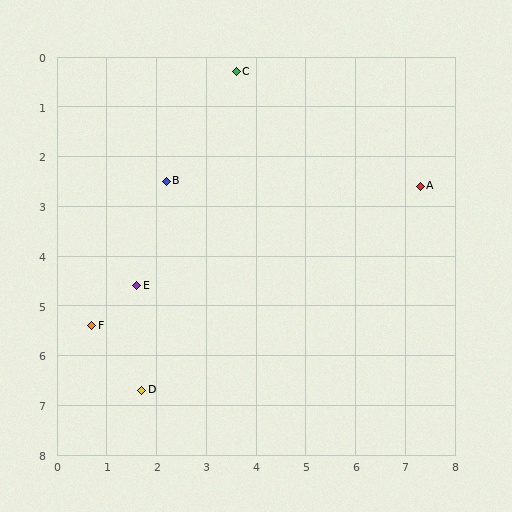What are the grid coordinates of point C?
Point C is at approximately (3.6, 0.3).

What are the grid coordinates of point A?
Point A is at approximately (7.3, 2.6).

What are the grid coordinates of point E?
Point E is at approximately (1.6, 4.6).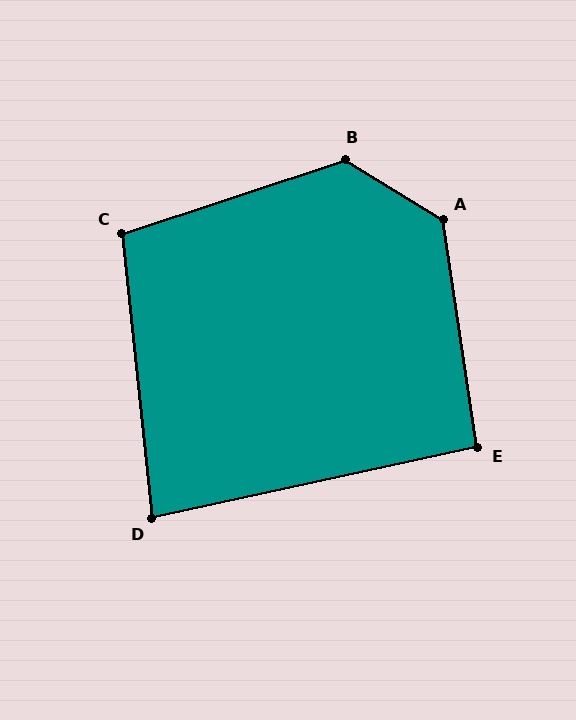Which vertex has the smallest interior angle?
D, at approximately 84 degrees.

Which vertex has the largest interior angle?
A, at approximately 131 degrees.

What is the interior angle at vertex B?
Approximately 130 degrees (obtuse).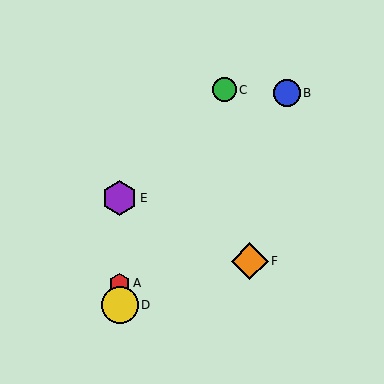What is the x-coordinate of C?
Object C is at x≈224.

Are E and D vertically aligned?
Yes, both are at x≈120.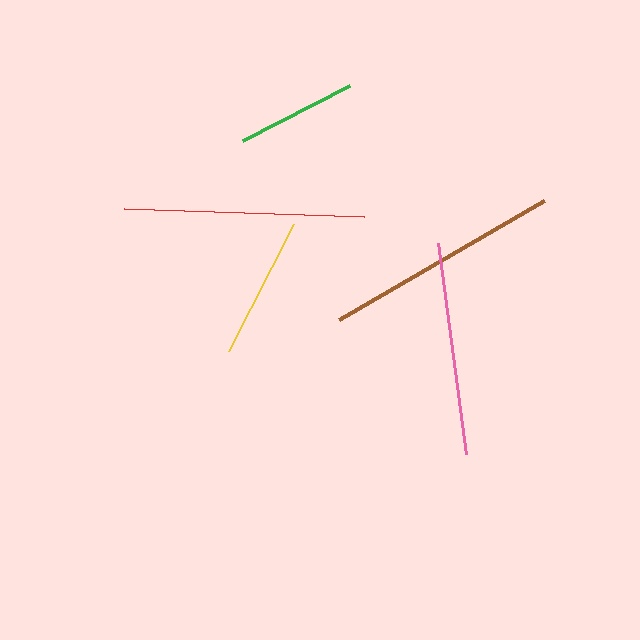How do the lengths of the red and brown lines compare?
The red and brown lines are approximately the same length.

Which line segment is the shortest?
The green line is the shortest at approximately 120 pixels.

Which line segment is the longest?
The red line is the longest at approximately 240 pixels.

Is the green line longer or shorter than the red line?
The red line is longer than the green line.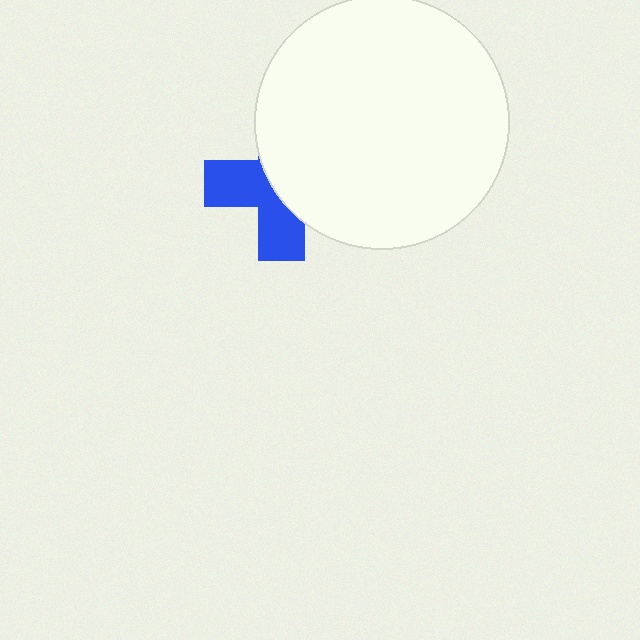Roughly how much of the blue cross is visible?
A small part of it is visible (roughly 45%).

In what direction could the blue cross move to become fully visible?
The blue cross could move left. That would shift it out from behind the white circle entirely.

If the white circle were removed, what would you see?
You would see the complete blue cross.